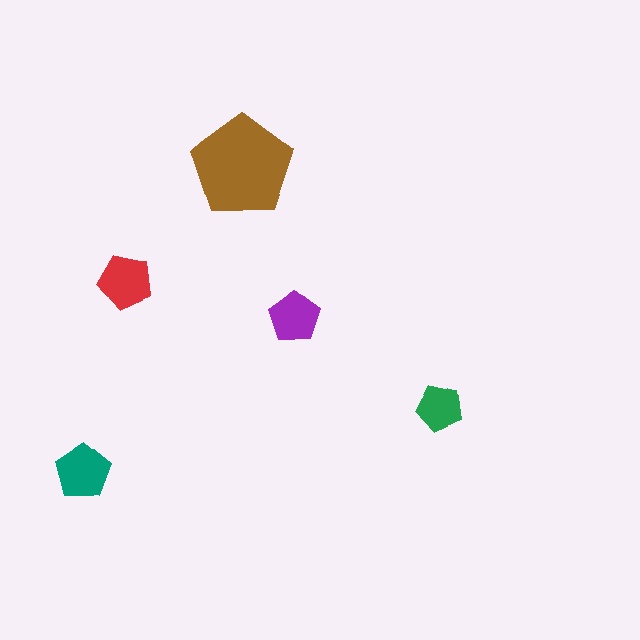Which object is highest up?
The brown pentagon is topmost.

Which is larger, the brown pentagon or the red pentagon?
The brown one.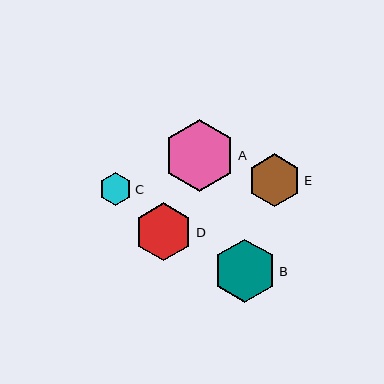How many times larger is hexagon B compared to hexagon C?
Hexagon B is approximately 1.9 times the size of hexagon C.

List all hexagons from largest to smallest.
From largest to smallest: A, B, D, E, C.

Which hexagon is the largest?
Hexagon A is the largest with a size of approximately 72 pixels.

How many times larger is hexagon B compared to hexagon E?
Hexagon B is approximately 1.2 times the size of hexagon E.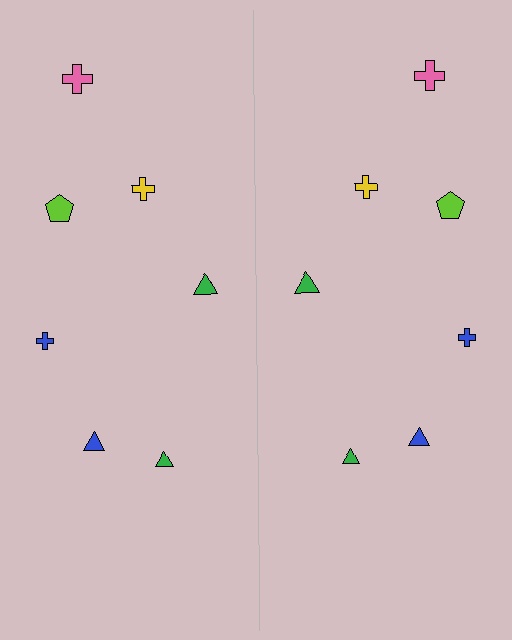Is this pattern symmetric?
Yes, this pattern has bilateral (reflection) symmetry.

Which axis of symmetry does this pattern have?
The pattern has a vertical axis of symmetry running through the center of the image.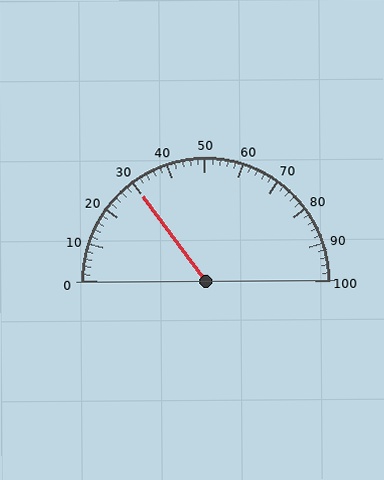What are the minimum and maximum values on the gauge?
The gauge ranges from 0 to 100.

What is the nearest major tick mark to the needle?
The nearest major tick mark is 30.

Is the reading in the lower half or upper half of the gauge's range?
The reading is in the lower half of the range (0 to 100).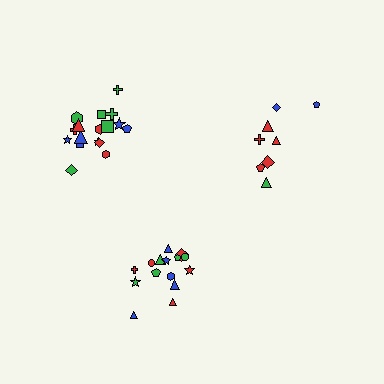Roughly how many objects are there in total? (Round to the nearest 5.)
Roughly 40 objects in total.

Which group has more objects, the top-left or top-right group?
The top-left group.